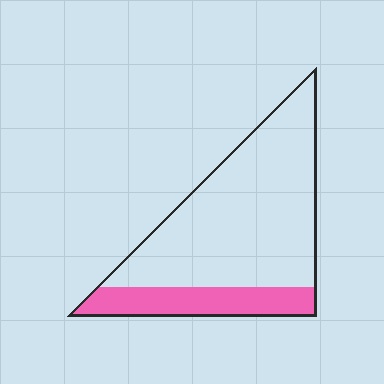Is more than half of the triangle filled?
No.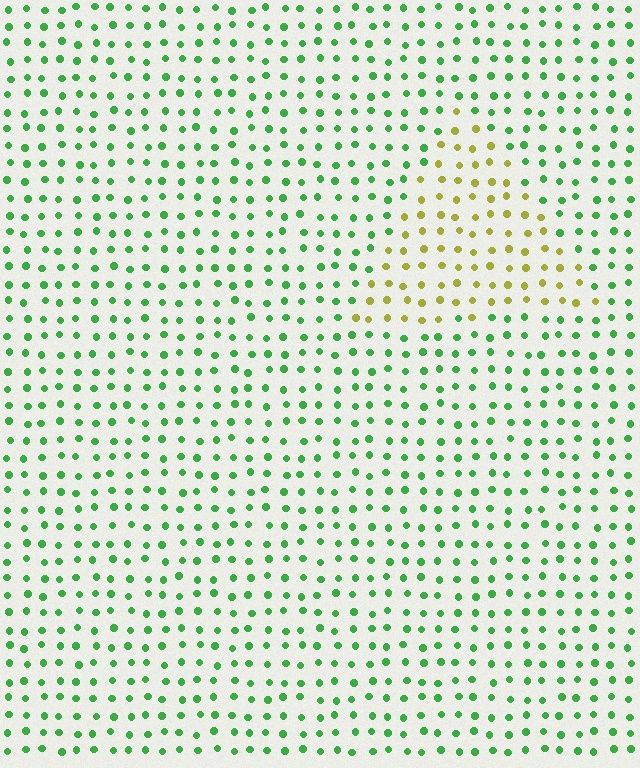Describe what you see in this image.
The image is filled with small green elements in a uniform arrangement. A triangle-shaped region is visible where the elements are tinted to a slightly different hue, forming a subtle color boundary.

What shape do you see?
I see a triangle.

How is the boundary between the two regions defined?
The boundary is defined purely by a slight shift in hue (about 61 degrees). Spacing, size, and orientation are identical on both sides.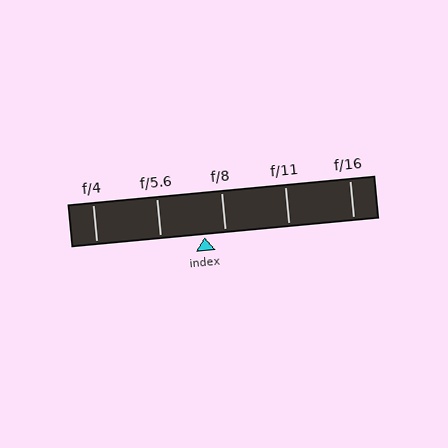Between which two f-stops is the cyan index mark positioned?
The index mark is between f/5.6 and f/8.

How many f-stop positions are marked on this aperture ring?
There are 5 f-stop positions marked.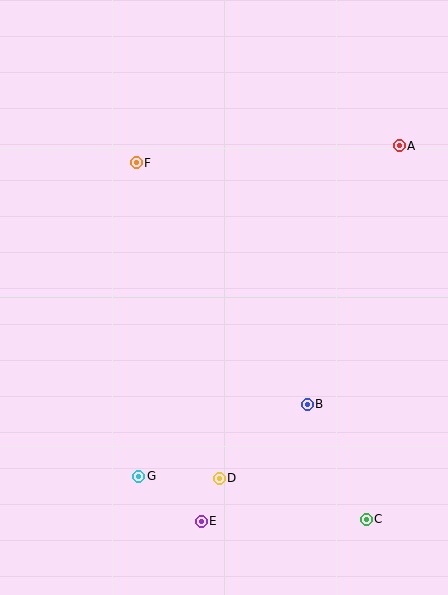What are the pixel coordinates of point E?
Point E is at (201, 521).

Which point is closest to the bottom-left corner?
Point G is closest to the bottom-left corner.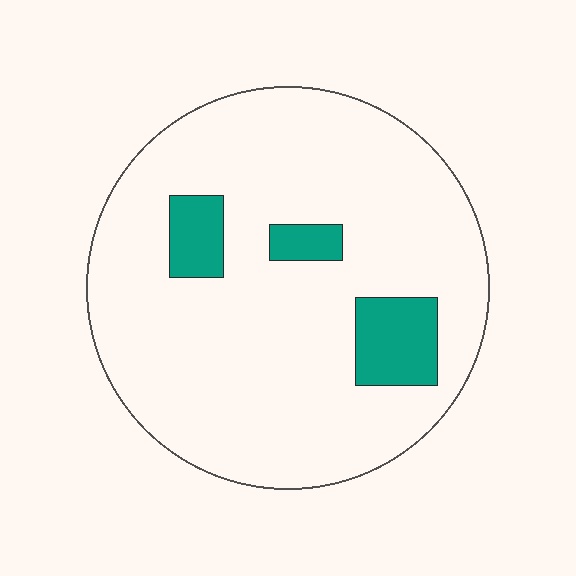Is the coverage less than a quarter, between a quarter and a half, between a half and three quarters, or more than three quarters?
Less than a quarter.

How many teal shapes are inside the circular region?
3.